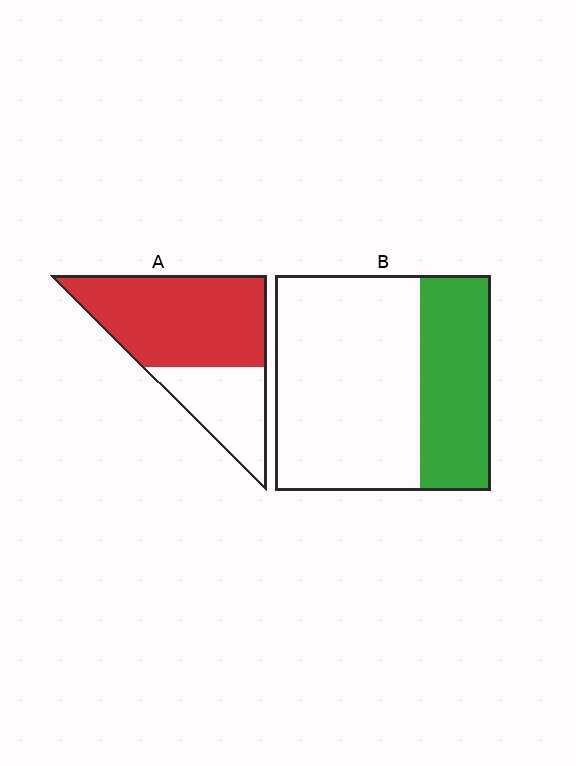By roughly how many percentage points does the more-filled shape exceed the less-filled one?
By roughly 35 percentage points (A over B).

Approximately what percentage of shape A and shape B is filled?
A is approximately 65% and B is approximately 35%.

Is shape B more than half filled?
No.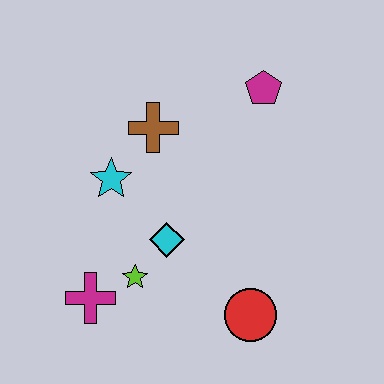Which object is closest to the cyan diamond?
The lime star is closest to the cyan diamond.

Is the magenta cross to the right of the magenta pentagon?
No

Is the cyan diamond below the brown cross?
Yes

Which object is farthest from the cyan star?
The red circle is farthest from the cyan star.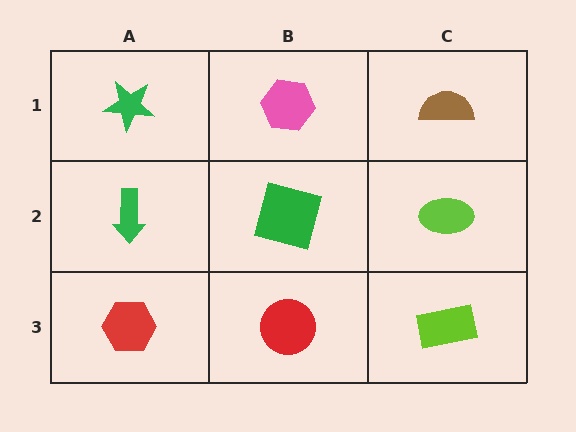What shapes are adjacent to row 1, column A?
A green arrow (row 2, column A), a pink hexagon (row 1, column B).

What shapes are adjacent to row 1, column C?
A lime ellipse (row 2, column C), a pink hexagon (row 1, column B).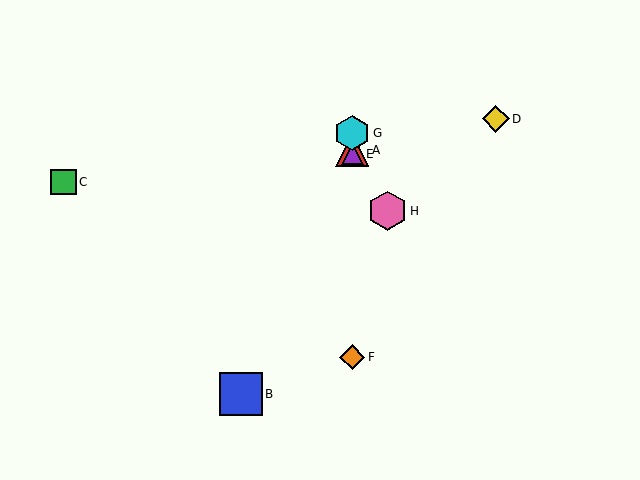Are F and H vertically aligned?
No, F is at x≈352 and H is at x≈388.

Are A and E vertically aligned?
Yes, both are at x≈352.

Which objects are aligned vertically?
Objects A, E, F, G are aligned vertically.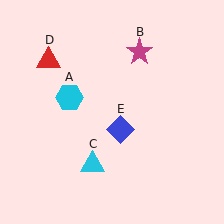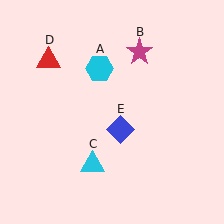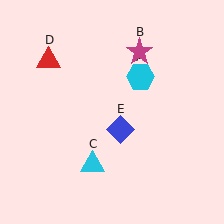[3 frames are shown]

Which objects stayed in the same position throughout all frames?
Magenta star (object B) and cyan triangle (object C) and red triangle (object D) and blue diamond (object E) remained stationary.